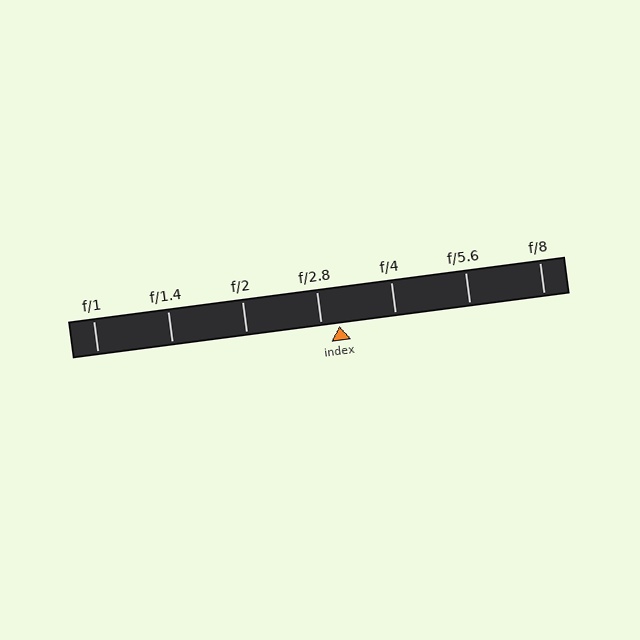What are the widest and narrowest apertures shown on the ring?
The widest aperture shown is f/1 and the narrowest is f/8.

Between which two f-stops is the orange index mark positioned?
The index mark is between f/2.8 and f/4.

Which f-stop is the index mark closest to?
The index mark is closest to f/2.8.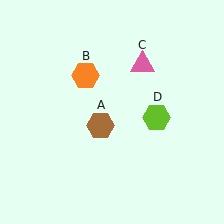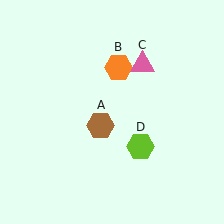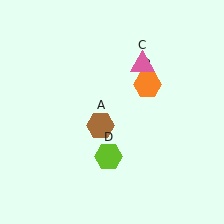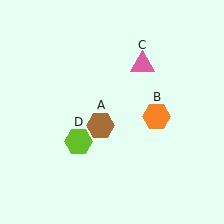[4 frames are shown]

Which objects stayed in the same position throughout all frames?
Brown hexagon (object A) and pink triangle (object C) remained stationary.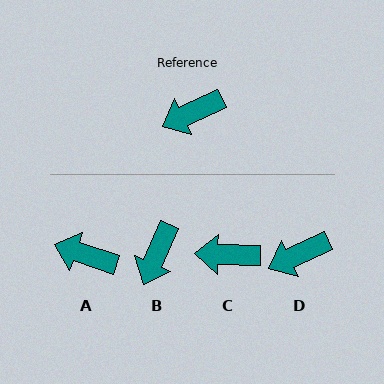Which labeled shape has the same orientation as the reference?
D.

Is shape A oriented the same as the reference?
No, it is off by about 43 degrees.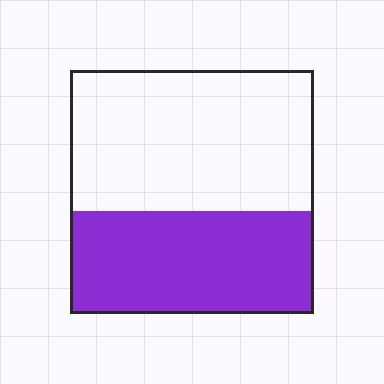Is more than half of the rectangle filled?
No.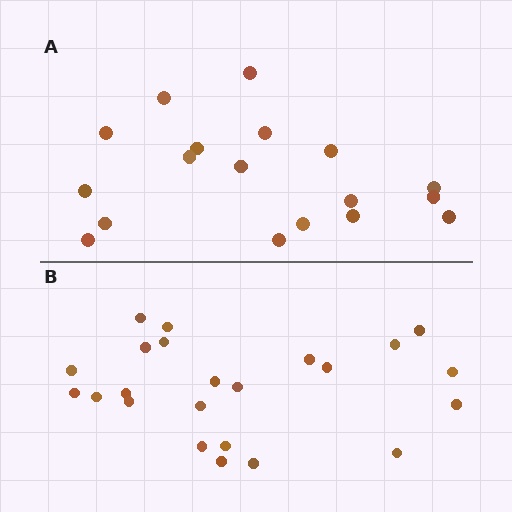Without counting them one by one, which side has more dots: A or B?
Region B (the bottom region) has more dots.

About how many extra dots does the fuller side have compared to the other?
Region B has about 5 more dots than region A.